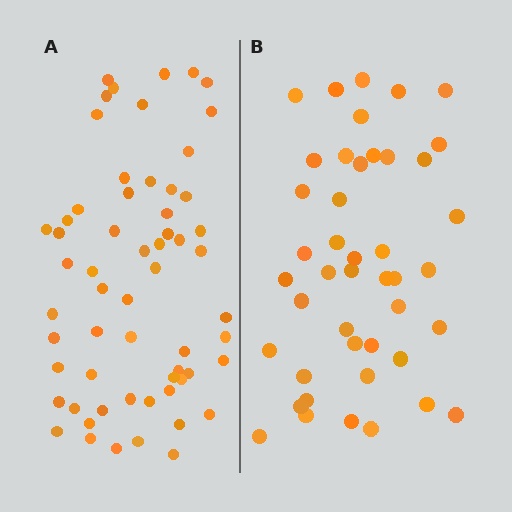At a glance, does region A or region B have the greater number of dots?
Region A (the left region) has more dots.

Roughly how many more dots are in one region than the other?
Region A has approximately 15 more dots than region B.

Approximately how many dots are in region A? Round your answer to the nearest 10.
About 60 dots.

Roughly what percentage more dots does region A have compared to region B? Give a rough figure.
About 35% more.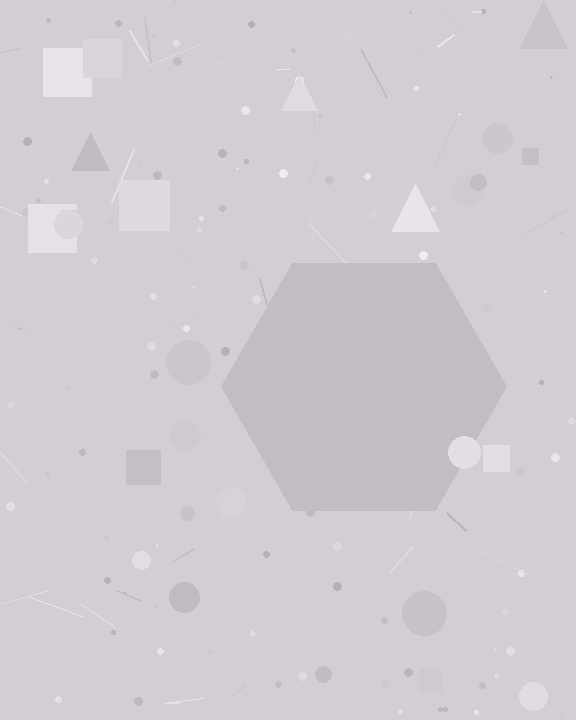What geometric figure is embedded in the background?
A hexagon is embedded in the background.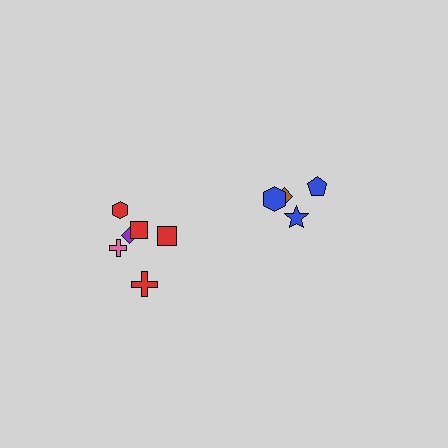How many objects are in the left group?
There are 6 objects.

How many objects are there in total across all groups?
There are 10 objects.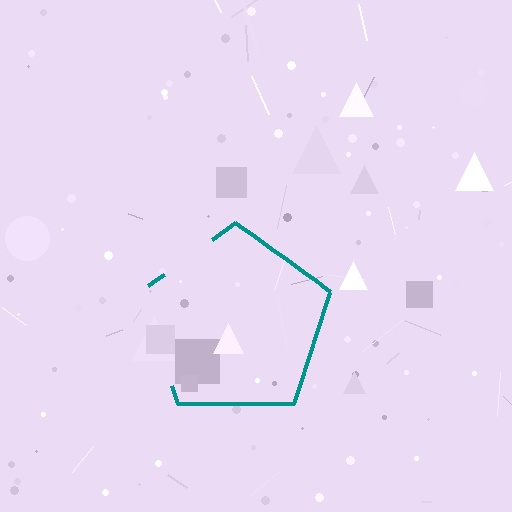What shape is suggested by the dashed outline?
The dashed outline suggests a pentagon.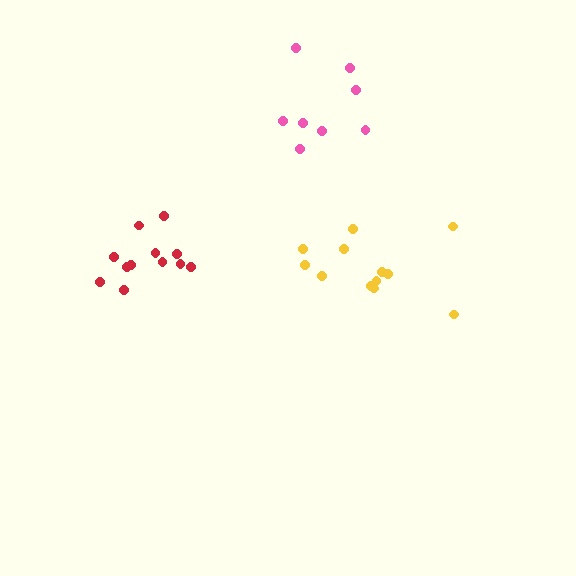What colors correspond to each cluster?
The clusters are colored: pink, yellow, red.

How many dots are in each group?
Group 1: 8 dots, Group 2: 12 dots, Group 3: 12 dots (32 total).